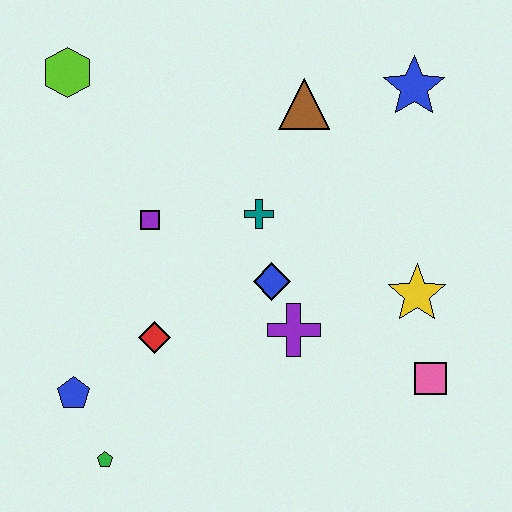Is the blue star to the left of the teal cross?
No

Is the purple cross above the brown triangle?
No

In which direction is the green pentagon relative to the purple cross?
The green pentagon is to the left of the purple cross.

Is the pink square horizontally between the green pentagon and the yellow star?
No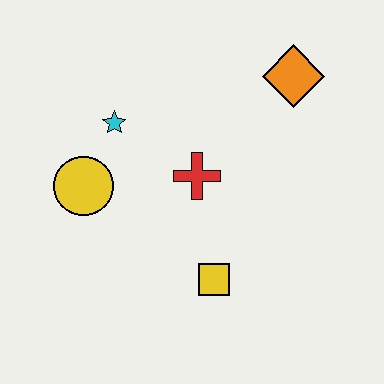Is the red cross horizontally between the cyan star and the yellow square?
Yes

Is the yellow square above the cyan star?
No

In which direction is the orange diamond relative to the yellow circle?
The orange diamond is to the right of the yellow circle.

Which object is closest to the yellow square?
The red cross is closest to the yellow square.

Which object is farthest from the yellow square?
The orange diamond is farthest from the yellow square.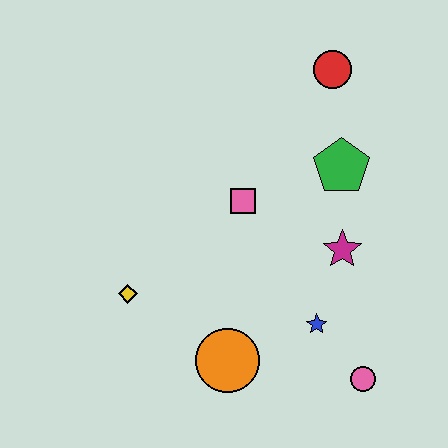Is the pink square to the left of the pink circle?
Yes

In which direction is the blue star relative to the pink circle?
The blue star is above the pink circle.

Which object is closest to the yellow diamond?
The orange circle is closest to the yellow diamond.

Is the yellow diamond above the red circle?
No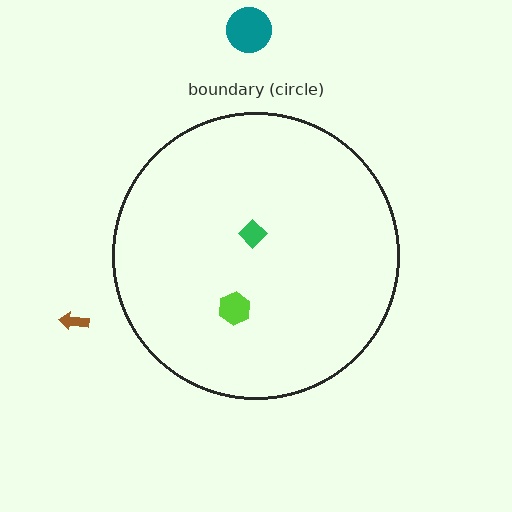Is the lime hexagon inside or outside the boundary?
Inside.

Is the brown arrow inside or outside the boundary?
Outside.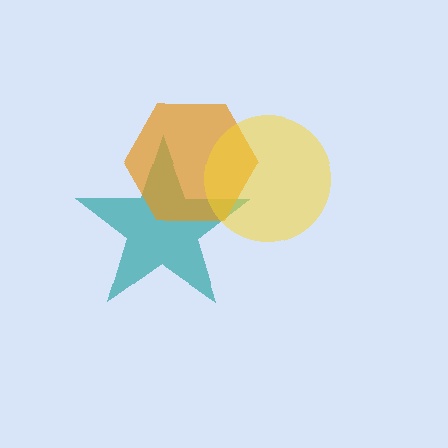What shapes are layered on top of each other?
The layered shapes are: a teal star, an orange hexagon, a yellow circle.